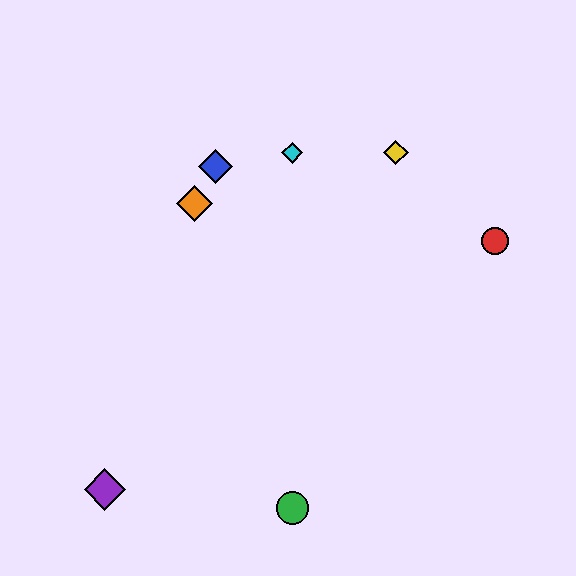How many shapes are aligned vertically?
2 shapes (the green circle, the cyan diamond) are aligned vertically.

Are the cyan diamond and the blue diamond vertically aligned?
No, the cyan diamond is at x≈292 and the blue diamond is at x≈216.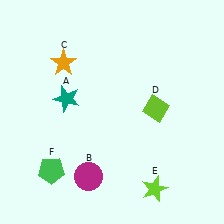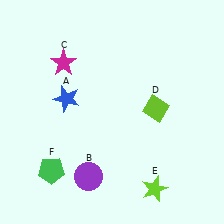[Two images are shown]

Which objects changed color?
A changed from teal to blue. B changed from magenta to purple. C changed from orange to magenta.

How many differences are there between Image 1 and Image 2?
There are 3 differences between the two images.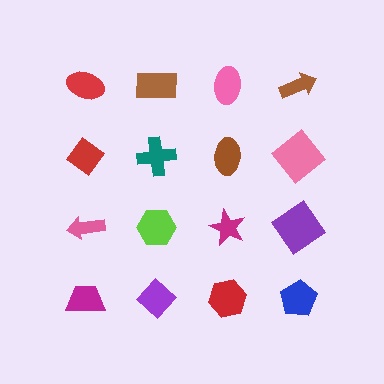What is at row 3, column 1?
A pink arrow.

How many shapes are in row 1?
4 shapes.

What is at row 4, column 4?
A blue pentagon.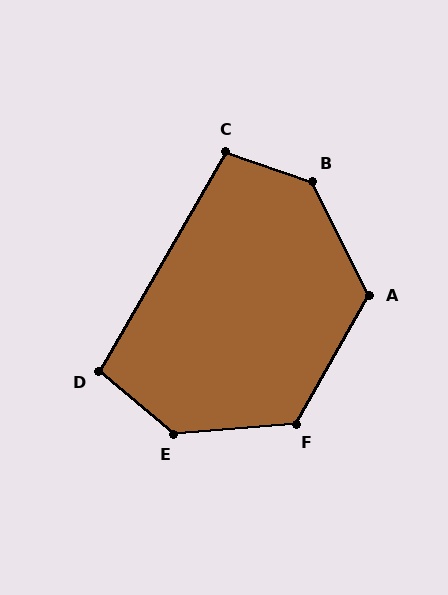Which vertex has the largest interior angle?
B, at approximately 136 degrees.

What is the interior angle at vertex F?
Approximately 124 degrees (obtuse).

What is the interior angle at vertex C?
Approximately 101 degrees (obtuse).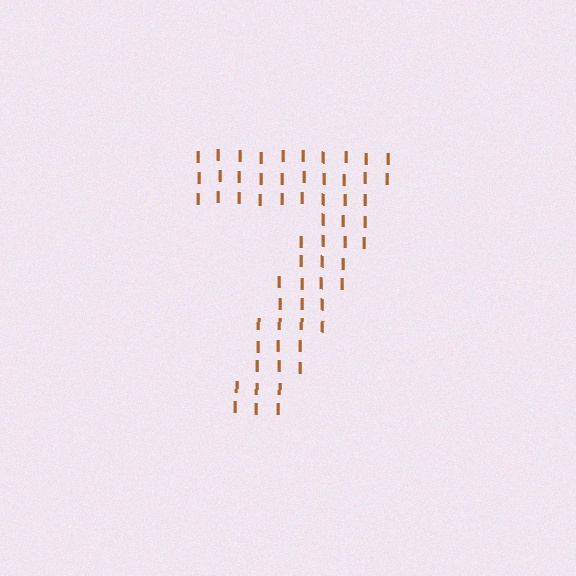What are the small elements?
The small elements are letter I's.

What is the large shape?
The large shape is the digit 7.